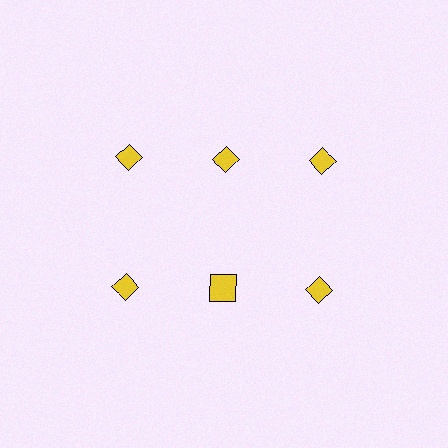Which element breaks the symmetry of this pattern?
The yellow square in the second row, second from left column breaks the symmetry. All other shapes are yellow diamonds.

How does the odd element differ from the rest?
It has a different shape: square instead of diamond.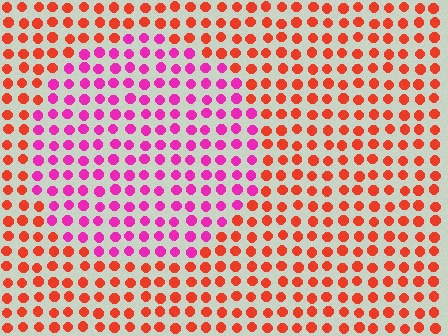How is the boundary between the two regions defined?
The boundary is defined purely by a slight shift in hue (about 50 degrees). Spacing, size, and orientation are identical on both sides.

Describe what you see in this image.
The image is filled with small red elements in a uniform arrangement. A circle-shaped region is visible where the elements are tinted to a slightly different hue, forming a subtle color boundary.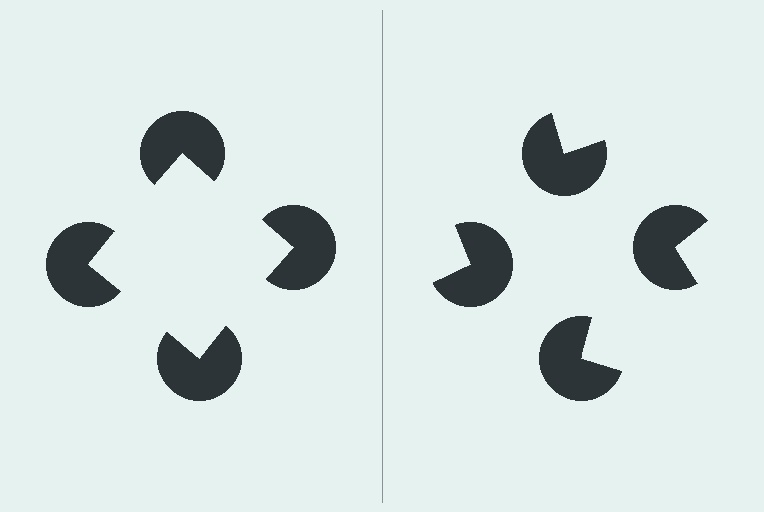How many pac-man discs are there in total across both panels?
8 — 4 on each side.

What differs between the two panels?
The pac-man discs are positioned identically on both sides; only the wedge orientations differ. On the left they align to a square; on the right they are misaligned.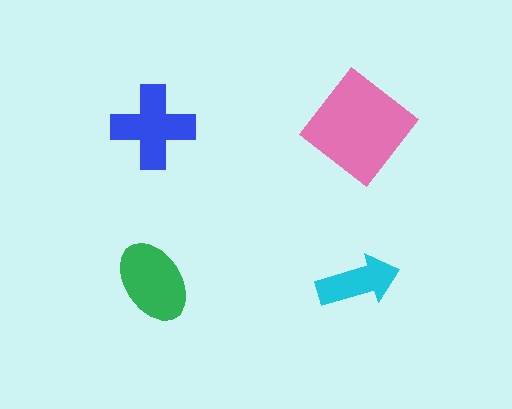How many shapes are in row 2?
2 shapes.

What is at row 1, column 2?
A pink diamond.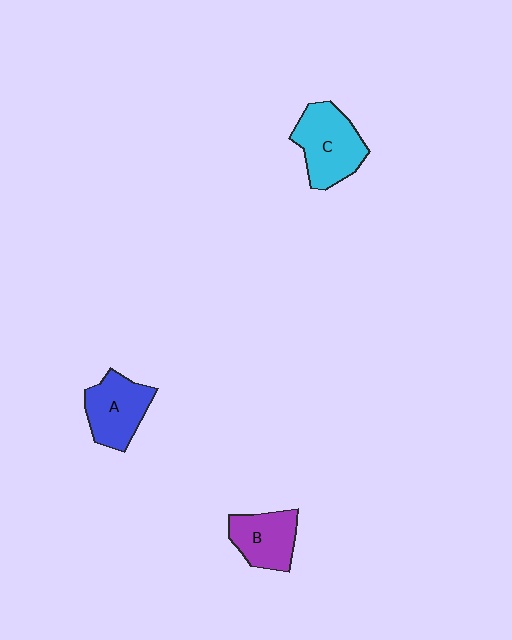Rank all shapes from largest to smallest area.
From largest to smallest: C (cyan), A (blue), B (purple).